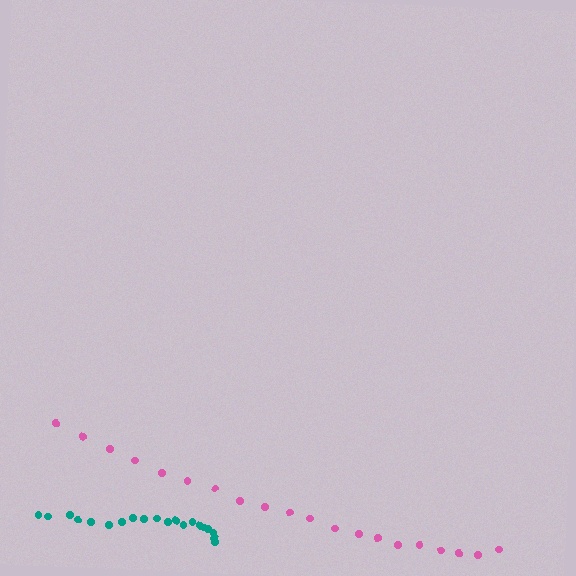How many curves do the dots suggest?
There are 2 distinct paths.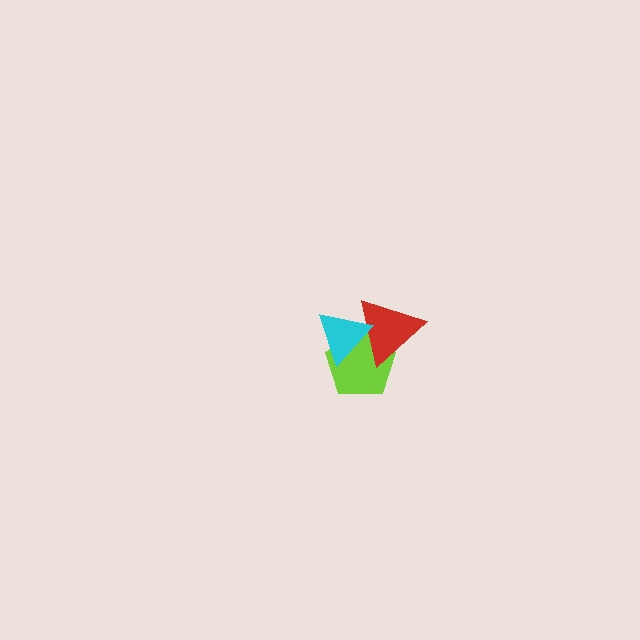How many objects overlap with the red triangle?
2 objects overlap with the red triangle.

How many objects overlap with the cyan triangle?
2 objects overlap with the cyan triangle.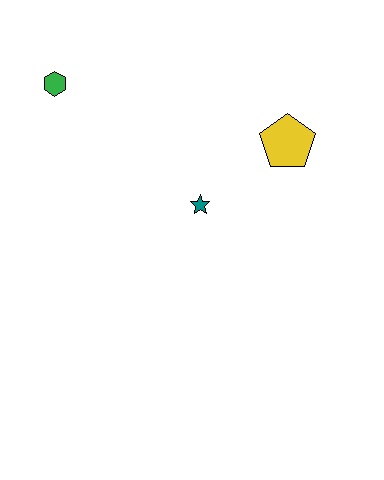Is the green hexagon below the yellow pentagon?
No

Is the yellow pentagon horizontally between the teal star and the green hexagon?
No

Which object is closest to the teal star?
The yellow pentagon is closest to the teal star.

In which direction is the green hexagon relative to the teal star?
The green hexagon is to the left of the teal star.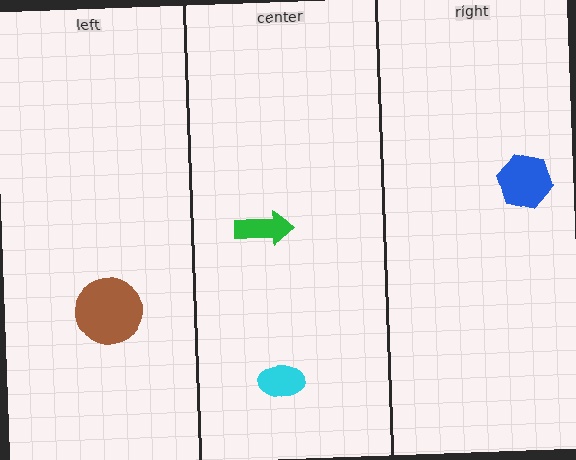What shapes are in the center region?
The cyan ellipse, the green arrow.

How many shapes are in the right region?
1.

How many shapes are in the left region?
1.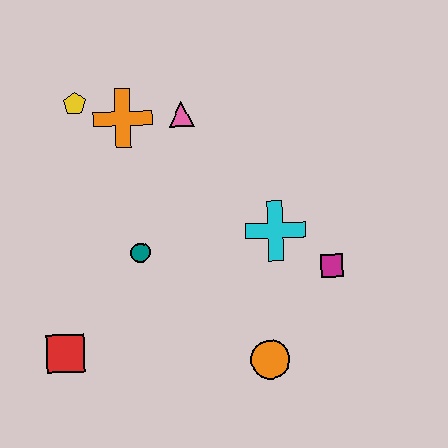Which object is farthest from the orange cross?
The orange circle is farthest from the orange cross.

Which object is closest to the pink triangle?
The orange cross is closest to the pink triangle.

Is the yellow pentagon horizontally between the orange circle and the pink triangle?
No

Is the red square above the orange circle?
Yes